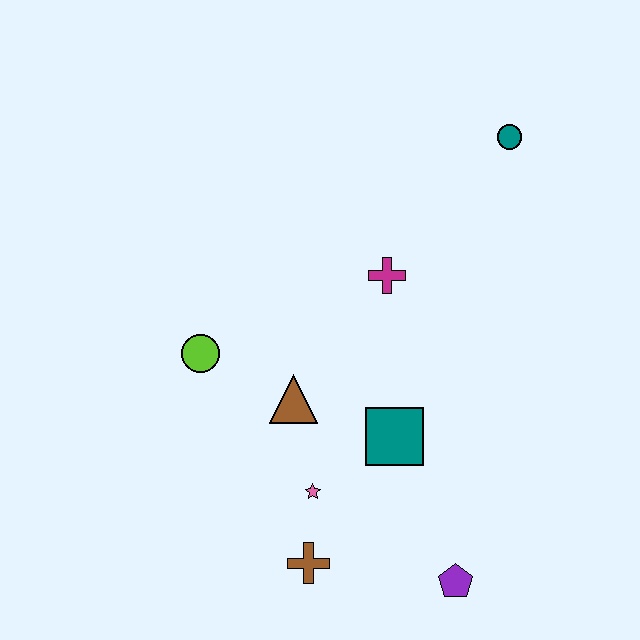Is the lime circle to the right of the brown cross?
No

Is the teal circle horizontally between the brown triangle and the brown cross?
No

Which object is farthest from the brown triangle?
The teal circle is farthest from the brown triangle.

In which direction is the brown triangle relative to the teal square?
The brown triangle is to the left of the teal square.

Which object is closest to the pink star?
The brown cross is closest to the pink star.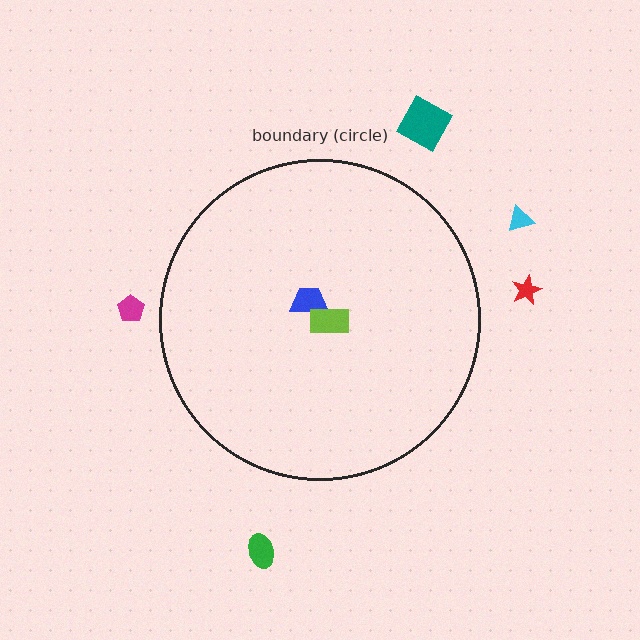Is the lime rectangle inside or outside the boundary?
Inside.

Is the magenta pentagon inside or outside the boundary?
Outside.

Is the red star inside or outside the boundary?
Outside.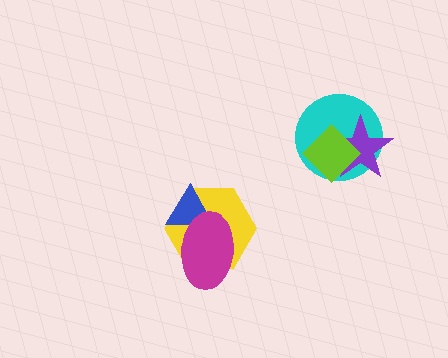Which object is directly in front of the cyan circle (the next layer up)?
The purple star is directly in front of the cyan circle.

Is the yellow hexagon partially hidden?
Yes, it is partially covered by another shape.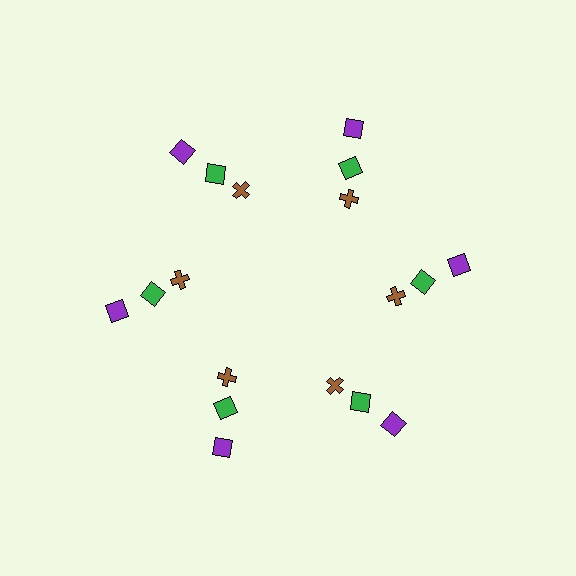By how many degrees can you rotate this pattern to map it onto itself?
The pattern maps onto itself every 60 degrees of rotation.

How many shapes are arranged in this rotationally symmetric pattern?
There are 18 shapes, arranged in 6 groups of 3.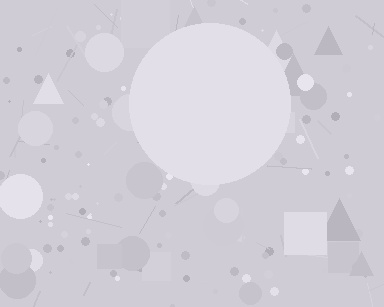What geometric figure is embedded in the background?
A circle is embedded in the background.